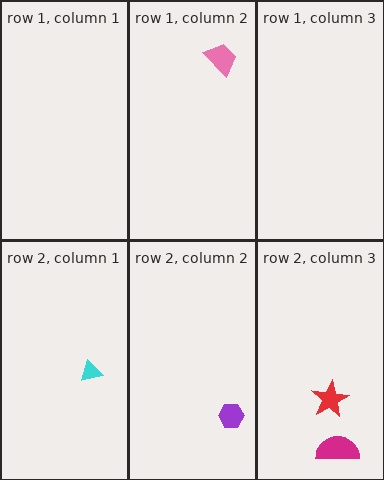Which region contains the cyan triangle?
The row 2, column 1 region.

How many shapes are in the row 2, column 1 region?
1.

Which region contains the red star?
The row 2, column 3 region.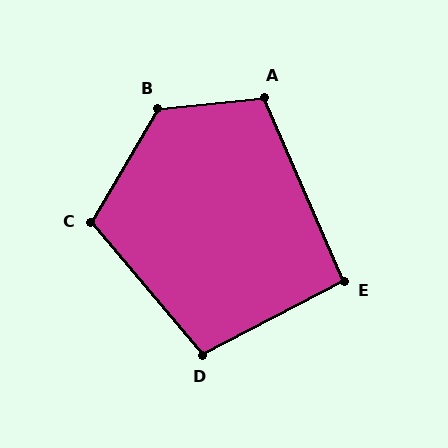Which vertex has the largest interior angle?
B, at approximately 126 degrees.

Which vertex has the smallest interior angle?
E, at approximately 94 degrees.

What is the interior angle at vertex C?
Approximately 109 degrees (obtuse).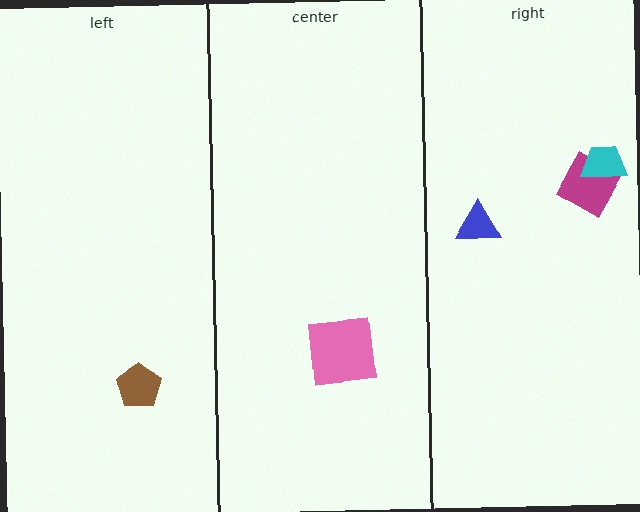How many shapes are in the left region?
1.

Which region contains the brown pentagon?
The left region.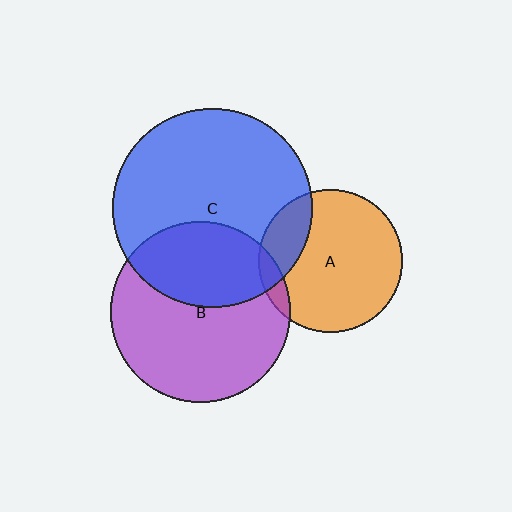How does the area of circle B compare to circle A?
Approximately 1.6 times.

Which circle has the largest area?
Circle C (blue).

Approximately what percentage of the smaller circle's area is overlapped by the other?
Approximately 10%.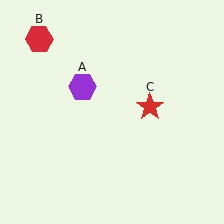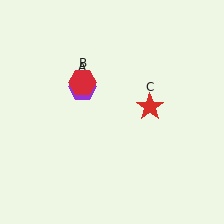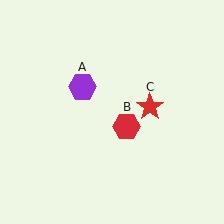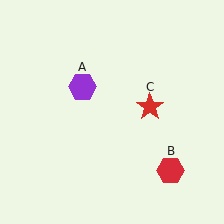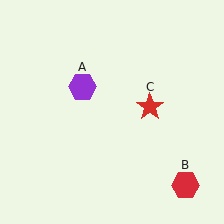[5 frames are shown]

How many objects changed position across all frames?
1 object changed position: red hexagon (object B).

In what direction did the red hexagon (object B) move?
The red hexagon (object B) moved down and to the right.